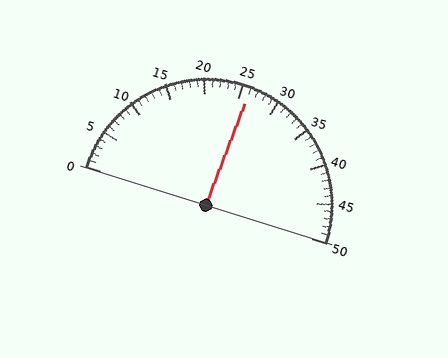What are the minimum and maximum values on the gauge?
The gauge ranges from 0 to 50.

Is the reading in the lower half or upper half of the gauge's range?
The reading is in the upper half of the range (0 to 50).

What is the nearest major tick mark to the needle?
The nearest major tick mark is 25.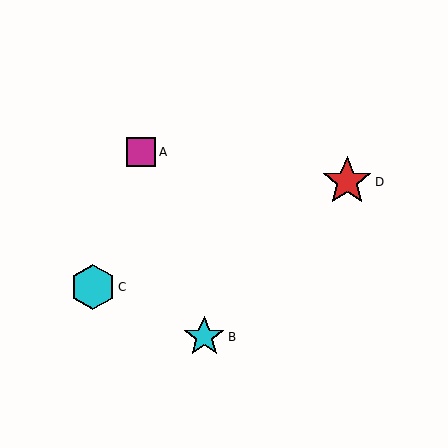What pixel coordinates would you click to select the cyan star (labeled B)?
Click at (204, 337) to select the cyan star B.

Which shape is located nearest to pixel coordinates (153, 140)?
The magenta square (labeled A) at (141, 152) is nearest to that location.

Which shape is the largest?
The red star (labeled D) is the largest.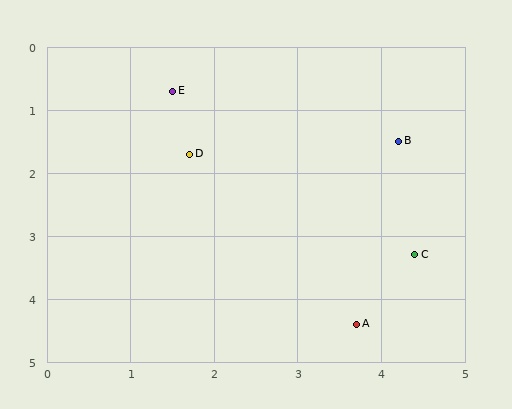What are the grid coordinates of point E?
Point E is at approximately (1.5, 0.7).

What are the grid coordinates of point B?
Point B is at approximately (4.2, 1.5).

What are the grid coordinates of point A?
Point A is at approximately (3.7, 4.4).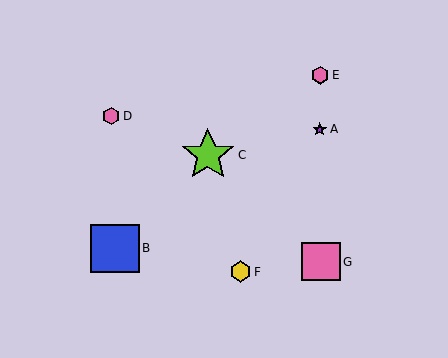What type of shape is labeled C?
Shape C is a lime star.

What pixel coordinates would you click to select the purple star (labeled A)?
Click at (320, 129) to select the purple star A.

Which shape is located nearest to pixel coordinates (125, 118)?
The pink hexagon (labeled D) at (111, 116) is nearest to that location.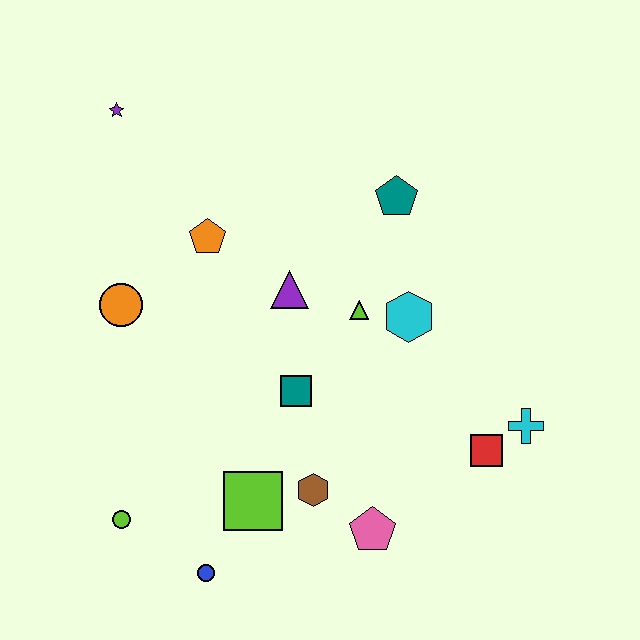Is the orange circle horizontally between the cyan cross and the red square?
No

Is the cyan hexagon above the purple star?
No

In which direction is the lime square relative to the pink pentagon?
The lime square is to the left of the pink pentagon.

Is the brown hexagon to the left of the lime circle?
No